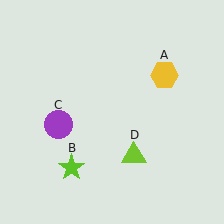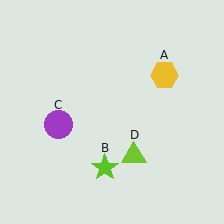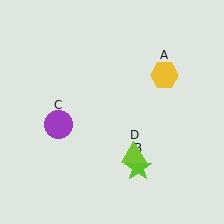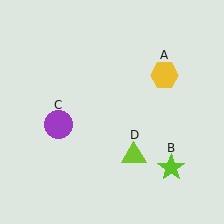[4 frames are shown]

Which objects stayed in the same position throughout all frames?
Yellow hexagon (object A) and purple circle (object C) and lime triangle (object D) remained stationary.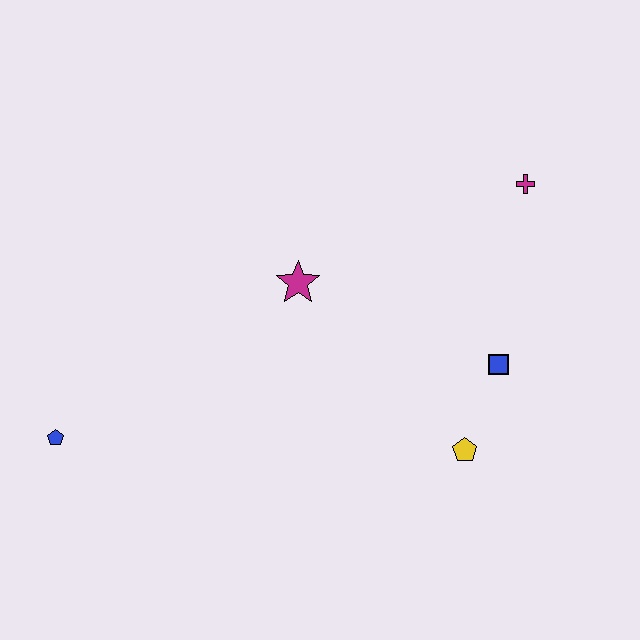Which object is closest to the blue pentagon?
The magenta star is closest to the blue pentagon.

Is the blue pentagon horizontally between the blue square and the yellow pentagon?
No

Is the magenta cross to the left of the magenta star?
No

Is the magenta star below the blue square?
No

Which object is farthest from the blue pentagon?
The magenta cross is farthest from the blue pentagon.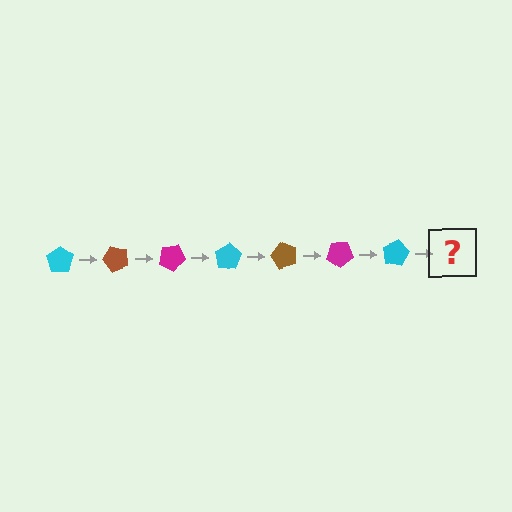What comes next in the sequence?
The next element should be a brown pentagon, rotated 350 degrees from the start.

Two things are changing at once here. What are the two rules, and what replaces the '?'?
The two rules are that it rotates 50 degrees each step and the color cycles through cyan, brown, and magenta. The '?' should be a brown pentagon, rotated 350 degrees from the start.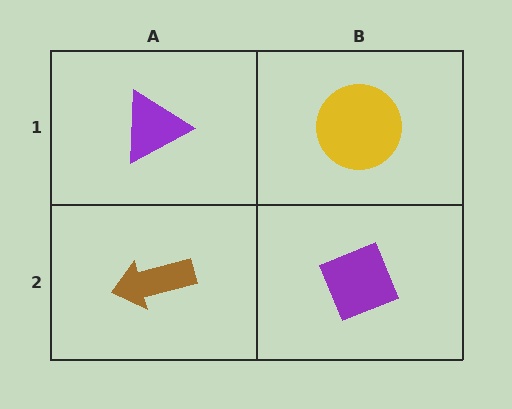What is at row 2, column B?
A purple diamond.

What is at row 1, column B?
A yellow circle.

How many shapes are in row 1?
2 shapes.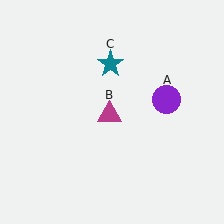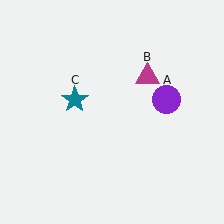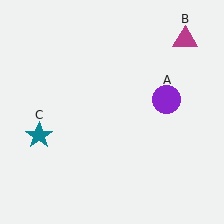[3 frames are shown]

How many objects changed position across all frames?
2 objects changed position: magenta triangle (object B), teal star (object C).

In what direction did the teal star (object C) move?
The teal star (object C) moved down and to the left.